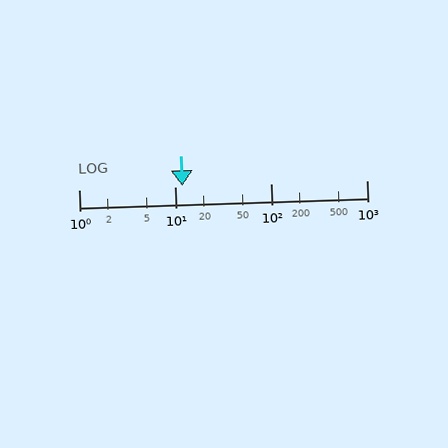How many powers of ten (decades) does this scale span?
The scale spans 3 decades, from 1 to 1000.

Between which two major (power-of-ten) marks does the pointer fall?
The pointer is between 10 and 100.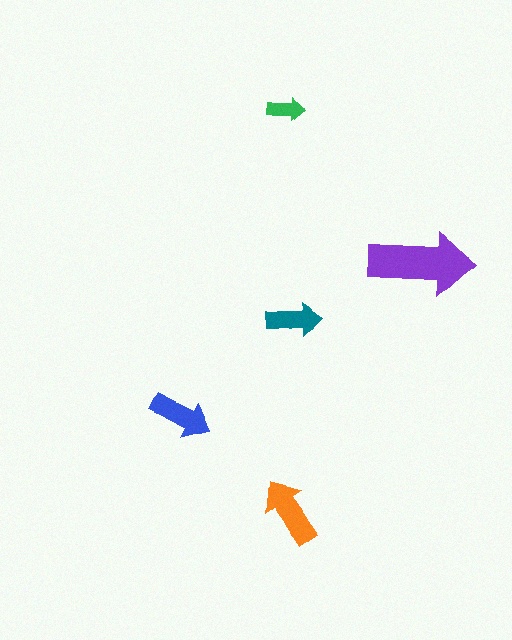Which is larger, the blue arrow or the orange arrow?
The orange one.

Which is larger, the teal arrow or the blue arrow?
The blue one.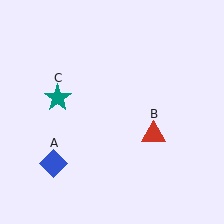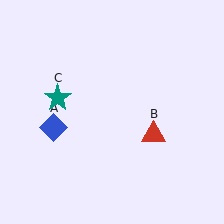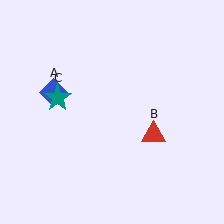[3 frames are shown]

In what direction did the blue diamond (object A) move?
The blue diamond (object A) moved up.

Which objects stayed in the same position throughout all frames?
Red triangle (object B) and teal star (object C) remained stationary.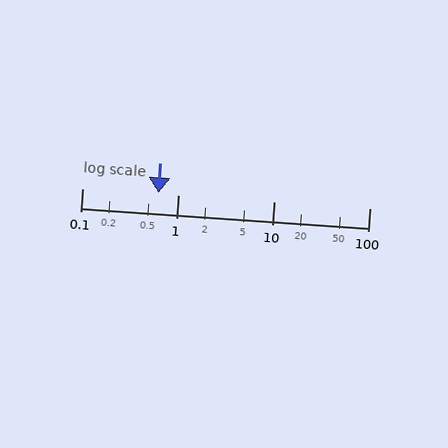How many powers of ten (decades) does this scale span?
The scale spans 3 decades, from 0.1 to 100.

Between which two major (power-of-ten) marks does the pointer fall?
The pointer is between 0.1 and 1.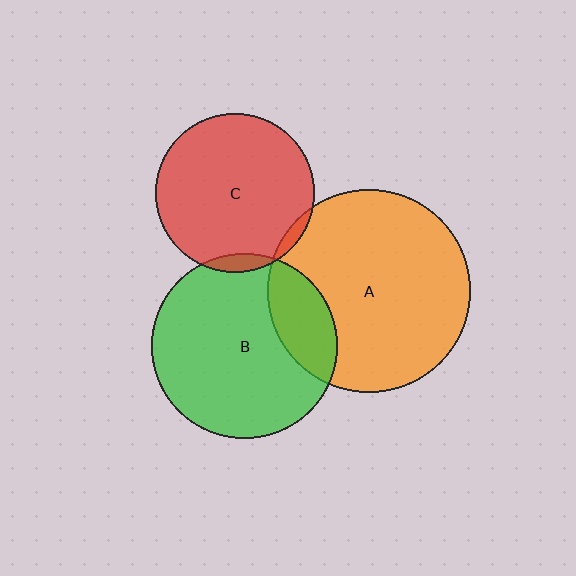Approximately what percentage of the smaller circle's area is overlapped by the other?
Approximately 20%.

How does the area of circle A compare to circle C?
Approximately 1.6 times.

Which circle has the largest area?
Circle A (orange).